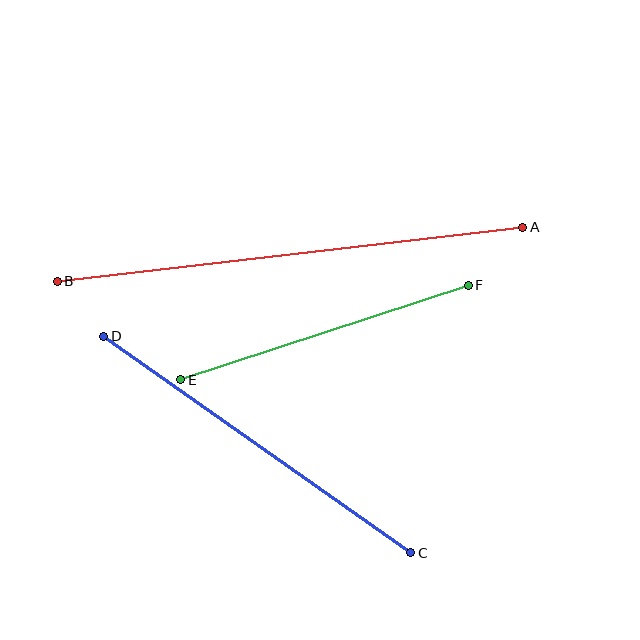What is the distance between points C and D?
The distance is approximately 375 pixels.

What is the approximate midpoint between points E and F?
The midpoint is at approximately (324, 332) pixels.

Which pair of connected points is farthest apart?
Points A and B are farthest apart.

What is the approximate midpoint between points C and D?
The midpoint is at approximately (257, 445) pixels.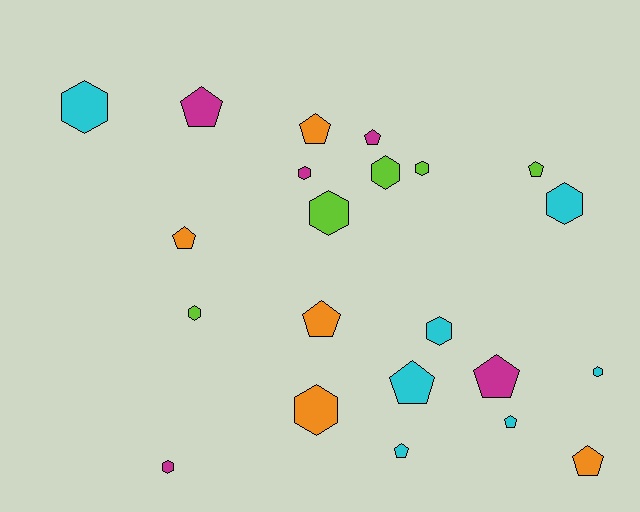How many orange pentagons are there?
There are 4 orange pentagons.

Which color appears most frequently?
Cyan, with 7 objects.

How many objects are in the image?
There are 22 objects.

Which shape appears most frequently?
Hexagon, with 11 objects.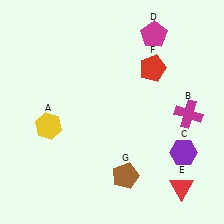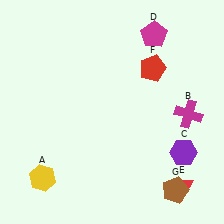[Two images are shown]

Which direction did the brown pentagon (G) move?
The brown pentagon (G) moved right.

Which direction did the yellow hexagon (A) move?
The yellow hexagon (A) moved down.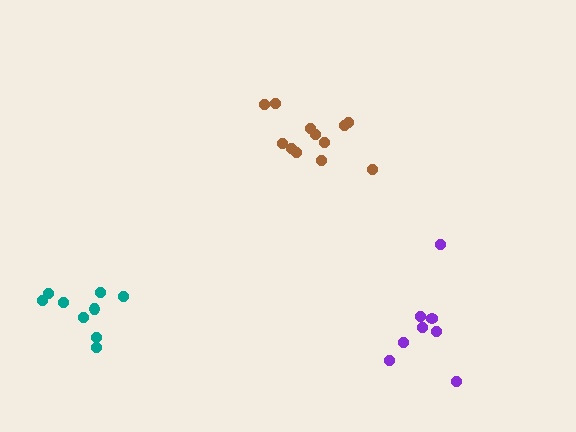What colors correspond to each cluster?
The clusters are colored: brown, purple, teal.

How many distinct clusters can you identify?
There are 3 distinct clusters.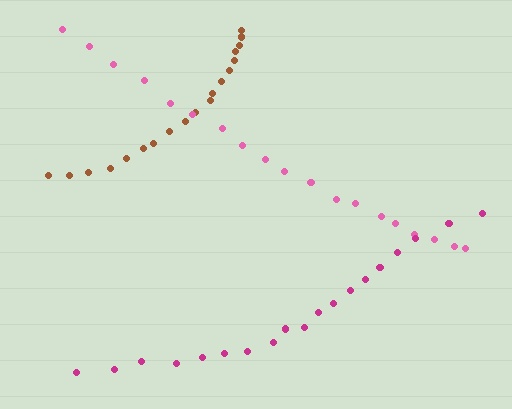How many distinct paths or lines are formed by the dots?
There are 3 distinct paths.